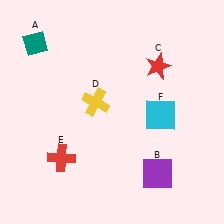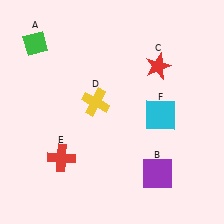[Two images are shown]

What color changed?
The diamond (A) changed from teal in Image 1 to green in Image 2.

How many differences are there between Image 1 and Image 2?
There is 1 difference between the two images.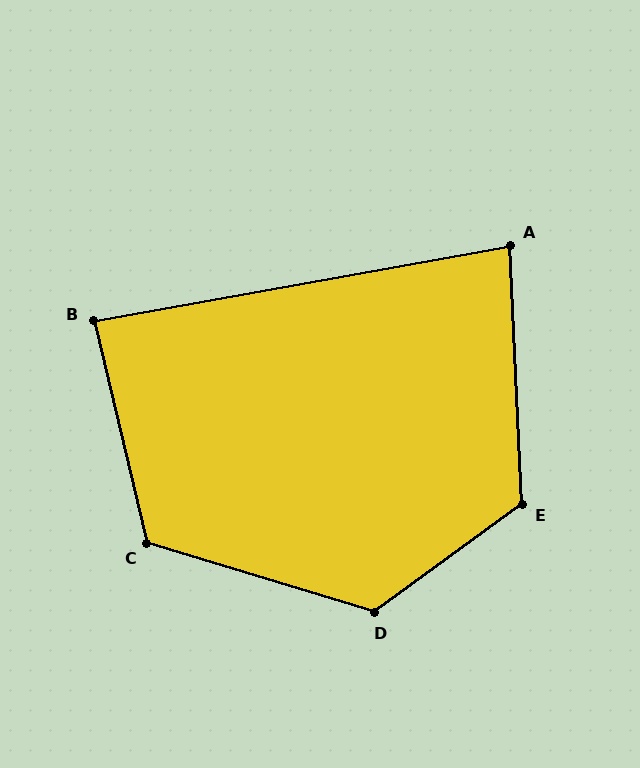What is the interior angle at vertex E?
Approximately 124 degrees (obtuse).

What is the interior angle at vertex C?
Approximately 120 degrees (obtuse).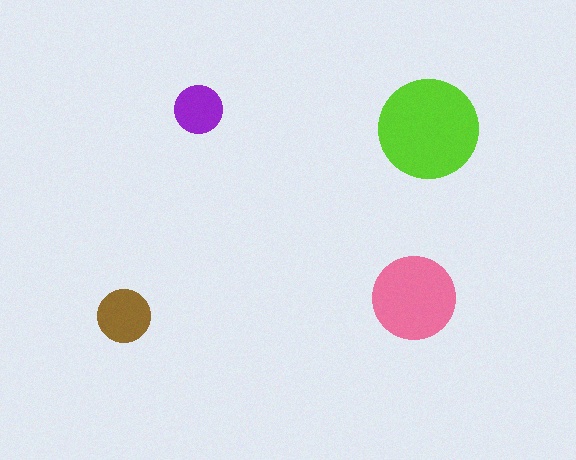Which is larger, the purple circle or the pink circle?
The pink one.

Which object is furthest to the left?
The brown circle is leftmost.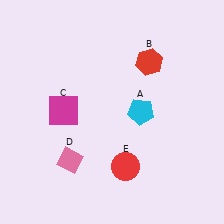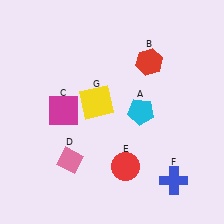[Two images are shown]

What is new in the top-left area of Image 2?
A yellow square (G) was added in the top-left area of Image 2.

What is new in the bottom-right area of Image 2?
A blue cross (F) was added in the bottom-right area of Image 2.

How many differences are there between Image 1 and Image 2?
There are 2 differences between the two images.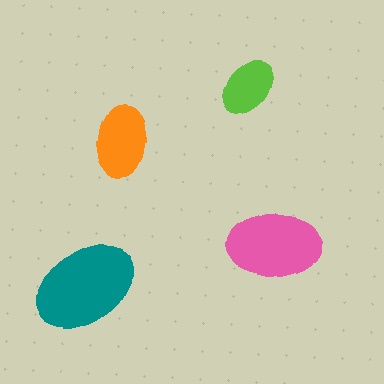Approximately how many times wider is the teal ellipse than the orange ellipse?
About 1.5 times wider.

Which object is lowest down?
The teal ellipse is bottommost.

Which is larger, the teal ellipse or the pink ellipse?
The teal one.